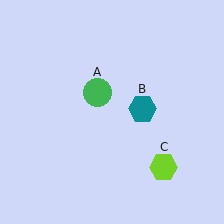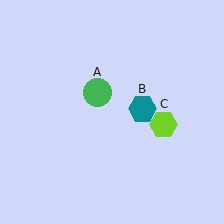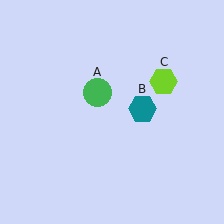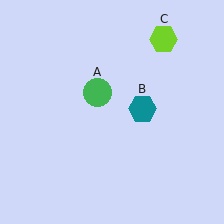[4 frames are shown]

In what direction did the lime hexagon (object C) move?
The lime hexagon (object C) moved up.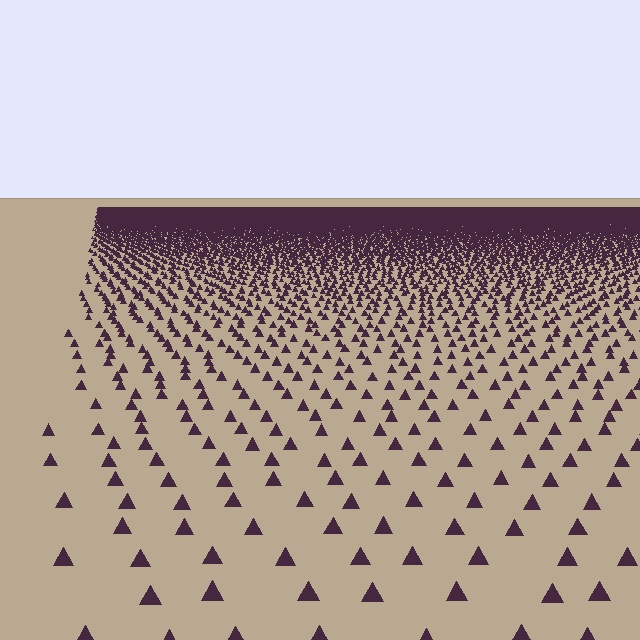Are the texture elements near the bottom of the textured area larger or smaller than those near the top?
Larger. Near the bottom, elements are closer to the viewer and appear at a bigger on-screen size.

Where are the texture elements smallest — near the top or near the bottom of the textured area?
Near the top.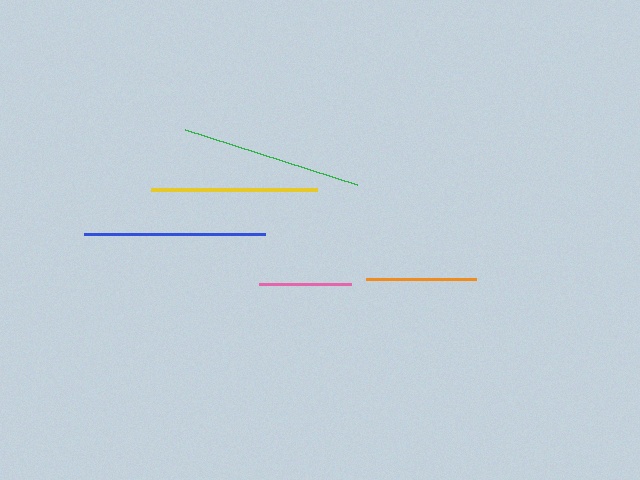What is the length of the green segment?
The green segment is approximately 180 pixels long.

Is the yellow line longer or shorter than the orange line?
The yellow line is longer than the orange line.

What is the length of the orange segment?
The orange segment is approximately 109 pixels long.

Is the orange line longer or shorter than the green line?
The green line is longer than the orange line.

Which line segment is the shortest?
The pink line is the shortest at approximately 92 pixels.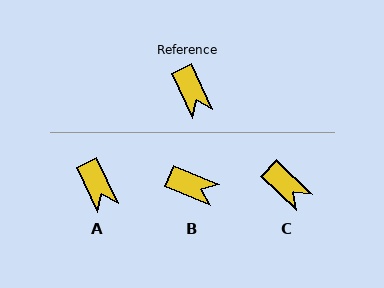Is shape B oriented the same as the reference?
No, it is off by about 42 degrees.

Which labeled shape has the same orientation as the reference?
A.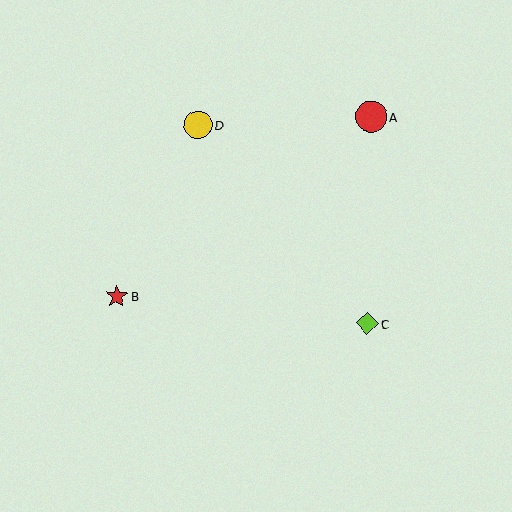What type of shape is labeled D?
Shape D is a yellow circle.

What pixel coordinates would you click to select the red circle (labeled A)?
Click at (371, 117) to select the red circle A.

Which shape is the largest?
The red circle (labeled A) is the largest.